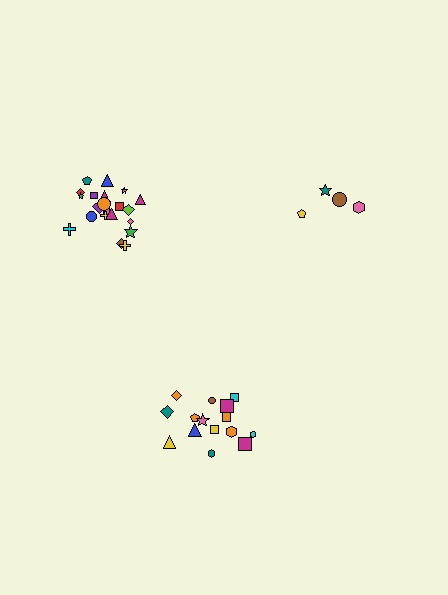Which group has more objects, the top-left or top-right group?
The top-left group.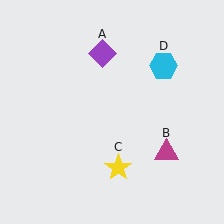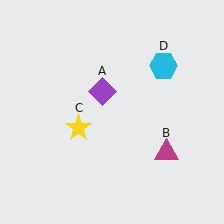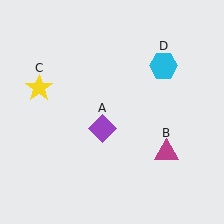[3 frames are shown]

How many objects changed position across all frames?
2 objects changed position: purple diamond (object A), yellow star (object C).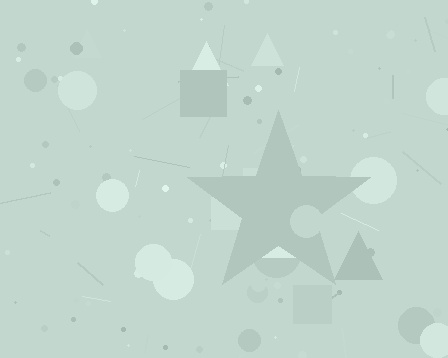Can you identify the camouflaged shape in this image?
The camouflaged shape is a star.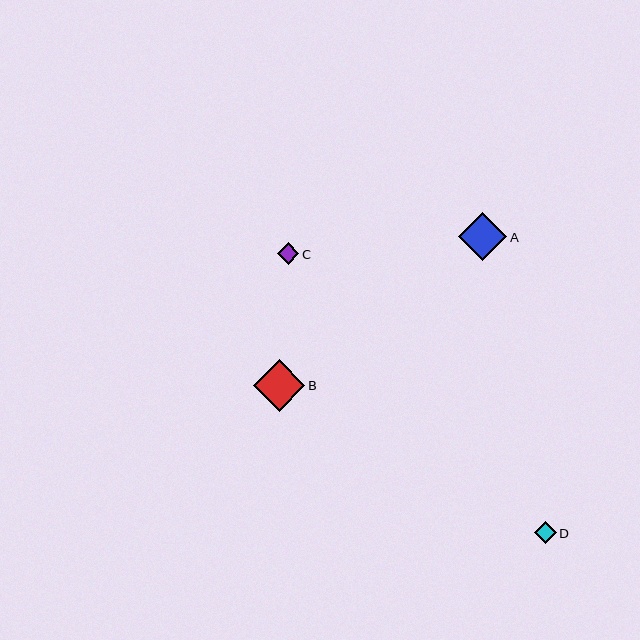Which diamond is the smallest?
Diamond D is the smallest with a size of approximately 21 pixels.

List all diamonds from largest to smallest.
From largest to smallest: B, A, C, D.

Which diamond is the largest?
Diamond B is the largest with a size of approximately 51 pixels.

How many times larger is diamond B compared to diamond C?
Diamond B is approximately 2.4 times the size of diamond C.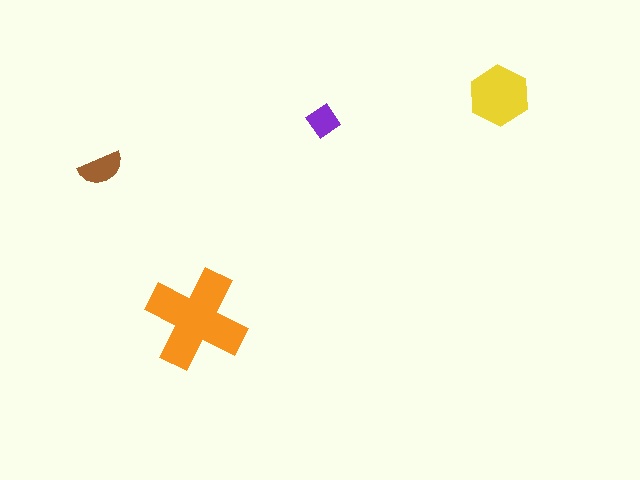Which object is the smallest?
The purple diamond.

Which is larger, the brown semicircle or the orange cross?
The orange cross.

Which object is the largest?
The orange cross.